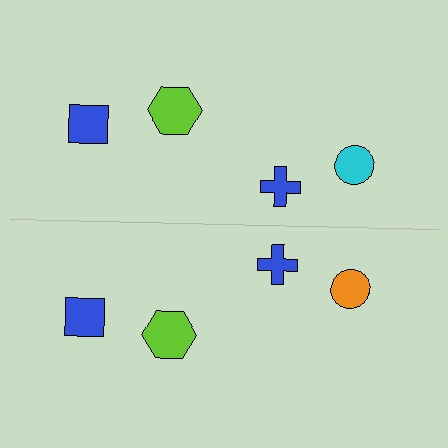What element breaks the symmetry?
The orange circle on the bottom side breaks the symmetry — its mirror counterpart is cyan.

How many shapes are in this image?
There are 8 shapes in this image.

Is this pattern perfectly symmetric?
No, the pattern is not perfectly symmetric. The orange circle on the bottom side breaks the symmetry — its mirror counterpart is cyan.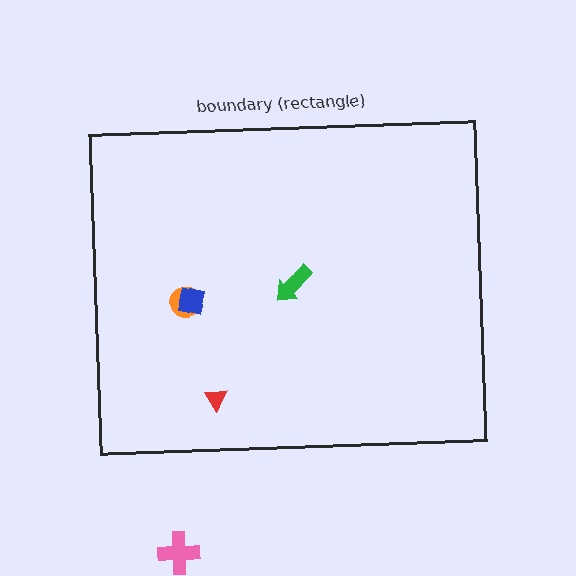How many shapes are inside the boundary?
4 inside, 1 outside.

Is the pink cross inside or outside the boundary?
Outside.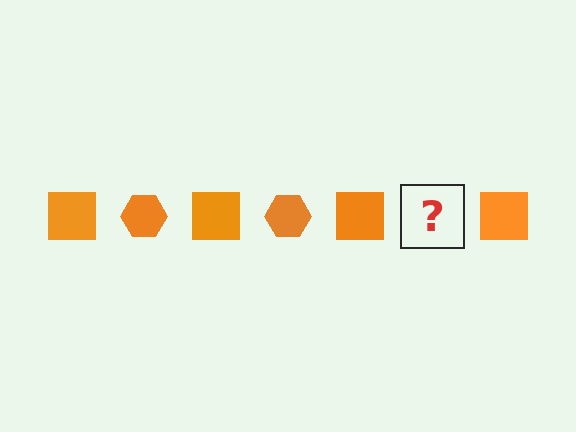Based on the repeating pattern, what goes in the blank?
The blank should be an orange hexagon.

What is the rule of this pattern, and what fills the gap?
The rule is that the pattern cycles through square, hexagon shapes in orange. The gap should be filled with an orange hexagon.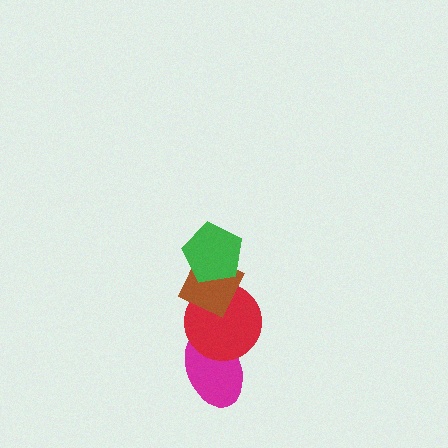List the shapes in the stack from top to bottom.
From top to bottom: the green pentagon, the brown diamond, the red circle, the magenta ellipse.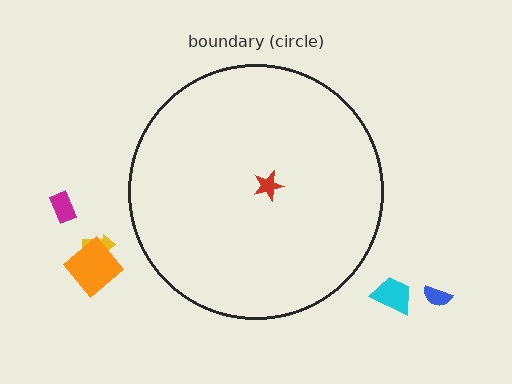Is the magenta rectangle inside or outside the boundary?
Outside.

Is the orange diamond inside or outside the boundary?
Outside.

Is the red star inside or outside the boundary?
Inside.